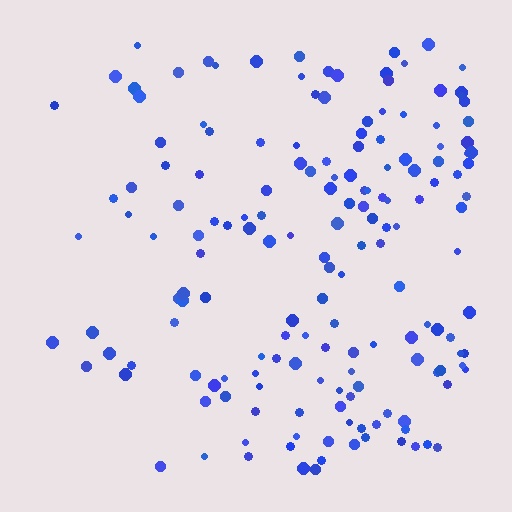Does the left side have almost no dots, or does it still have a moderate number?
Still a moderate number, just noticeably fewer than the right.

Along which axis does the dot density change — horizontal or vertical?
Horizontal.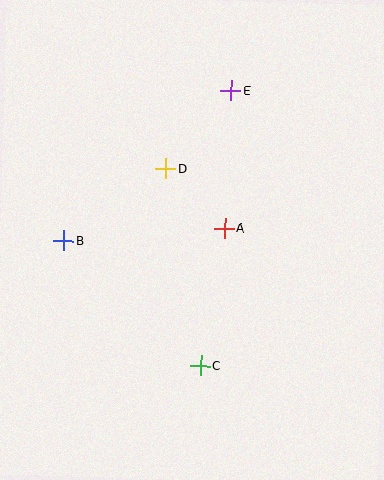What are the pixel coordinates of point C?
Point C is at (201, 366).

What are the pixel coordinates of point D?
Point D is at (166, 169).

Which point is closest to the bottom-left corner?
Point C is closest to the bottom-left corner.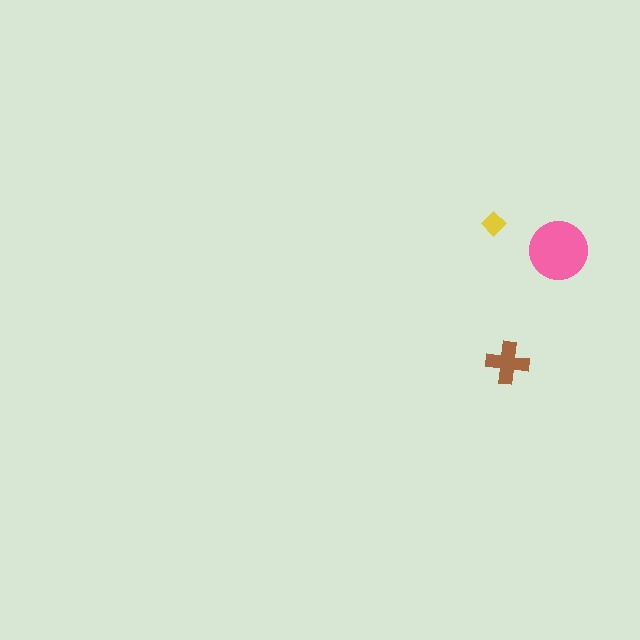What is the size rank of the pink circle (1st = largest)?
1st.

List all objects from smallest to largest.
The yellow diamond, the brown cross, the pink circle.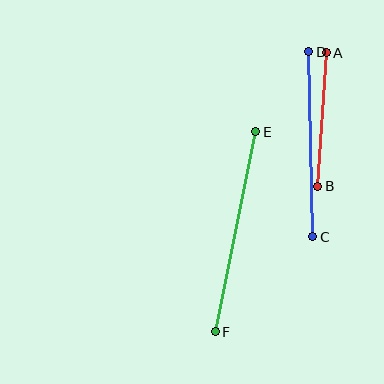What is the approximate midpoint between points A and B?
The midpoint is at approximately (322, 120) pixels.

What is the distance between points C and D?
The distance is approximately 185 pixels.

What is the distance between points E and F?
The distance is approximately 204 pixels.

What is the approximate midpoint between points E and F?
The midpoint is at approximately (235, 232) pixels.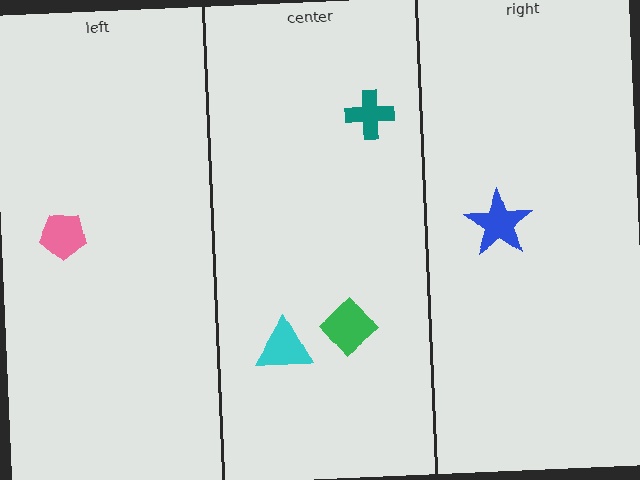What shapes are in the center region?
The teal cross, the cyan triangle, the green diamond.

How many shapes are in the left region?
1.